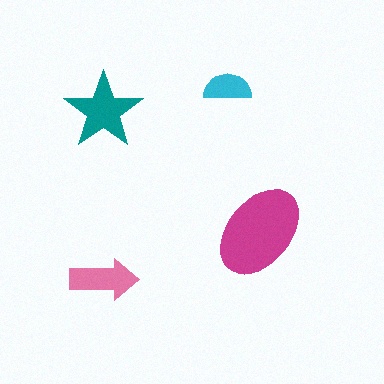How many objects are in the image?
There are 4 objects in the image.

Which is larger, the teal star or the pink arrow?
The teal star.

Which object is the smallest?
The cyan semicircle.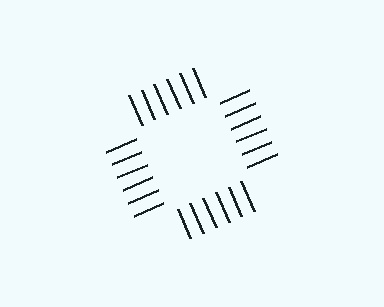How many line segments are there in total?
24 — 6 along each of the 4 edges.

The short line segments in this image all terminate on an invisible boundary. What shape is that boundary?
An illusory square — the line segments terminate on its edges but no continuous stroke is drawn.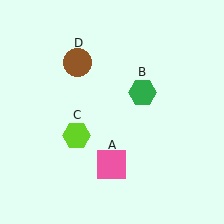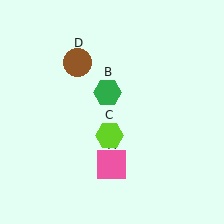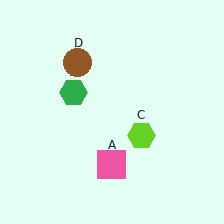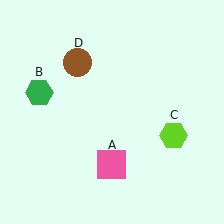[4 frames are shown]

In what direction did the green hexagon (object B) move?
The green hexagon (object B) moved left.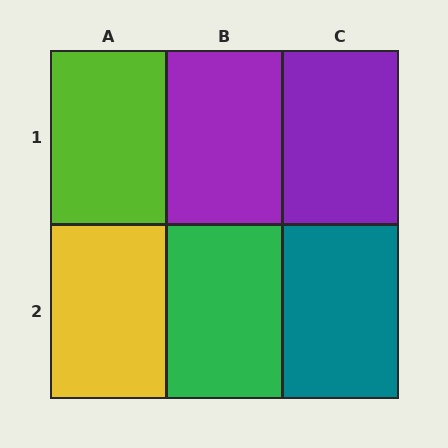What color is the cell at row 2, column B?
Green.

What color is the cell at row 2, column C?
Teal.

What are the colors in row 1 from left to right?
Lime, purple, purple.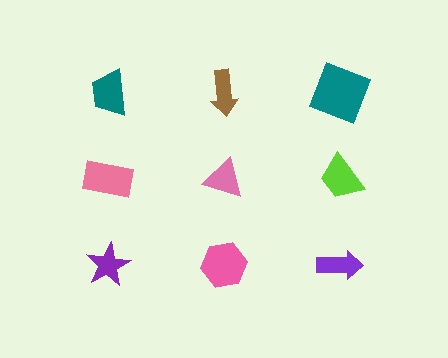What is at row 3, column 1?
A purple star.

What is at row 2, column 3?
A lime trapezoid.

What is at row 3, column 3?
A purple arrow.